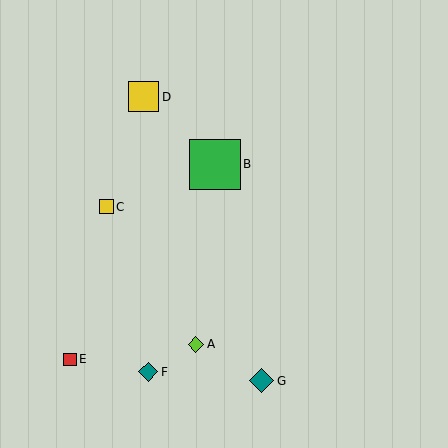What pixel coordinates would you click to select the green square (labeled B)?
Click at (215, 164) to select the green square B.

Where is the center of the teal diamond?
The center of the teal diamond is at (261, 381).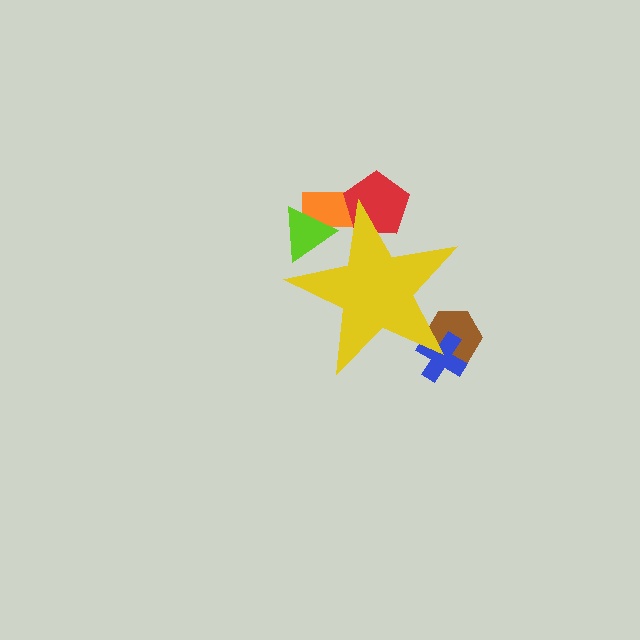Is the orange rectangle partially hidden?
Yes, the orange rectangle is partially hidden behind the yellow star.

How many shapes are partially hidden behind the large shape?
5 shapes are partially hidden.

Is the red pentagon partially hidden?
Yes, the red pentagon is partially hidden behind the yellow star.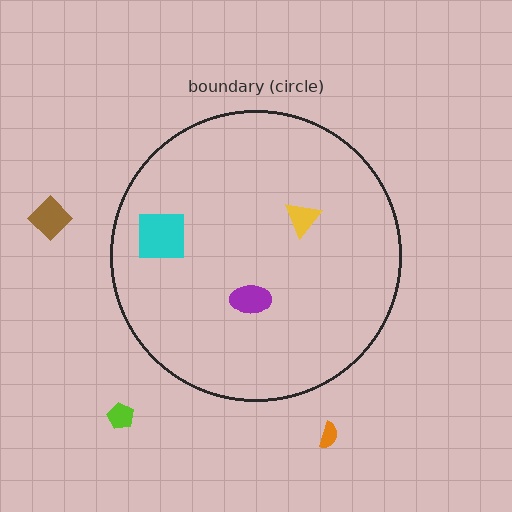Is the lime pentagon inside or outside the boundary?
Outside.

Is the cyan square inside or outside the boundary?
Inside.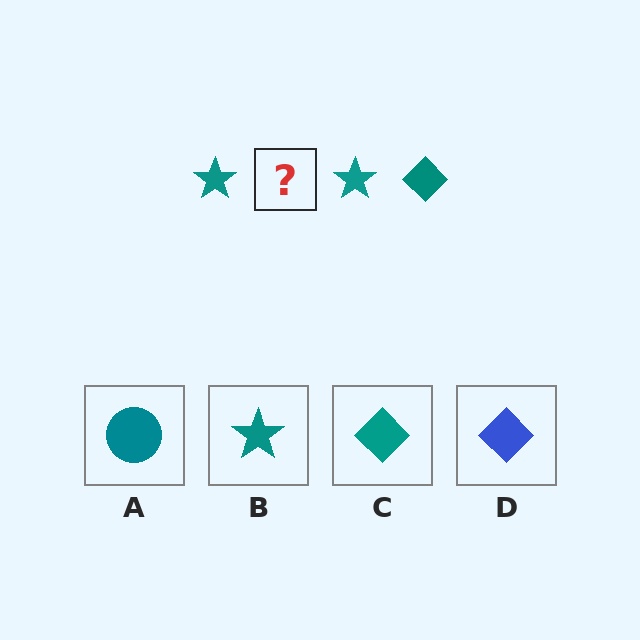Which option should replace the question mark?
Option C.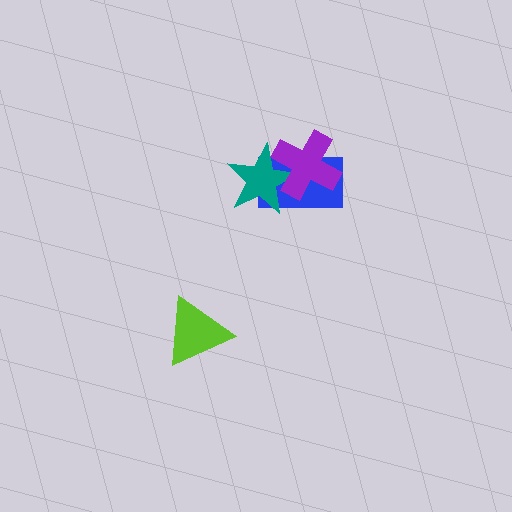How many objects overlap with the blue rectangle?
2 objects overlap with the blue rectangle.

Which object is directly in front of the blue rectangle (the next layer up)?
The teal star is directly in front of the blue rectangle.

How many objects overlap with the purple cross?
2 objects overlap with the purple cross.